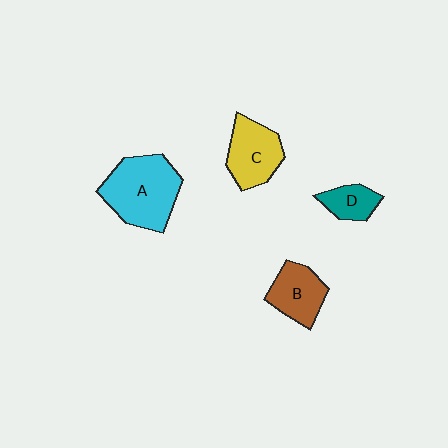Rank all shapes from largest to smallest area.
From largest to smallest: A (cyan), C (yellow), B (brown), D (teal).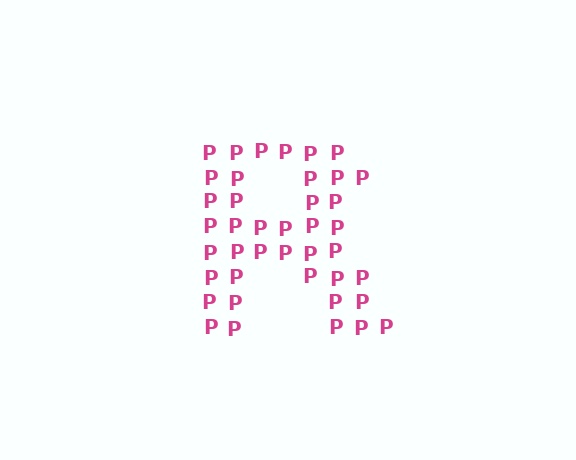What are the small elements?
The small elements are letter P's.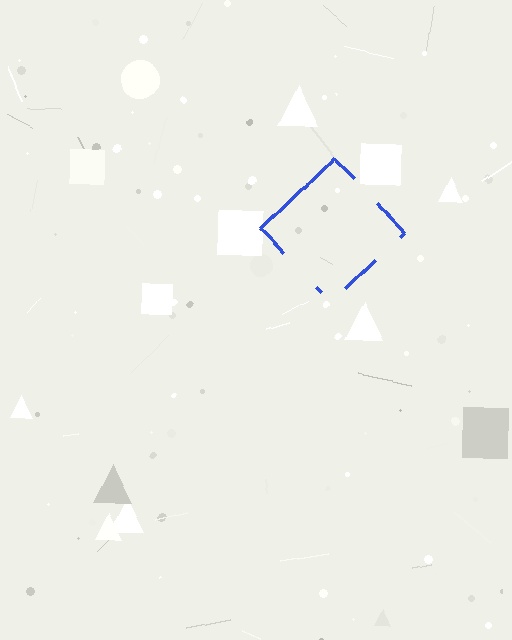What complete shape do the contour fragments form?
The contour fragments form a diamond.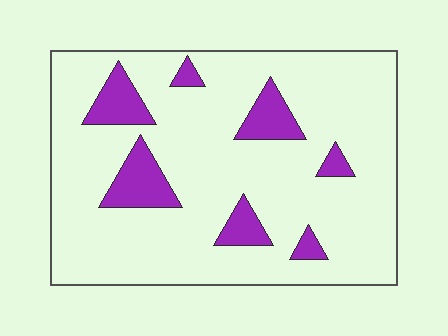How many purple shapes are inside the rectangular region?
7.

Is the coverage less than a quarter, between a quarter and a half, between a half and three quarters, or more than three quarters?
Less than a quarter.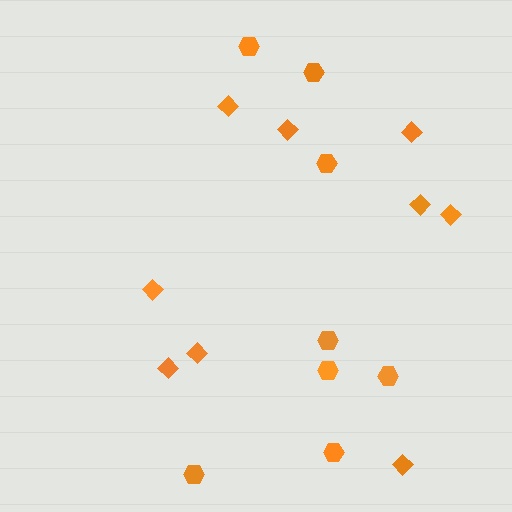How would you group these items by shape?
There are 2 groups: one group of hexagons (8) and one group of diamonds (9).